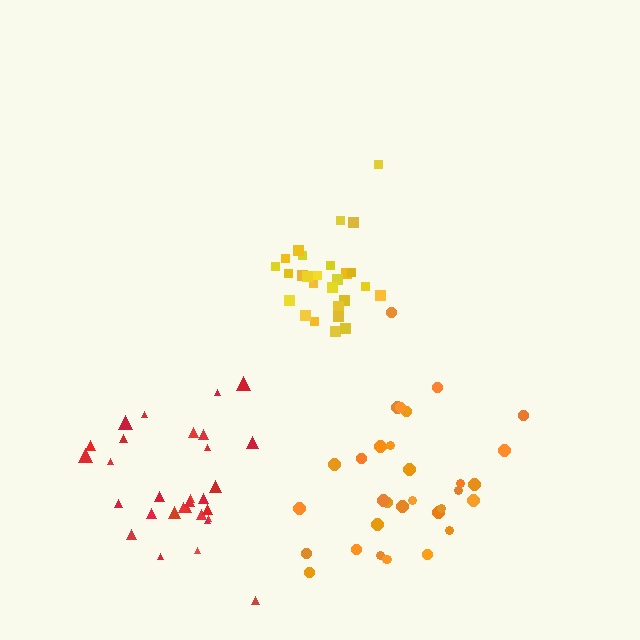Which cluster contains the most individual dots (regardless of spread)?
Orange (32).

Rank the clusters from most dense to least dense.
yellow, red, orange.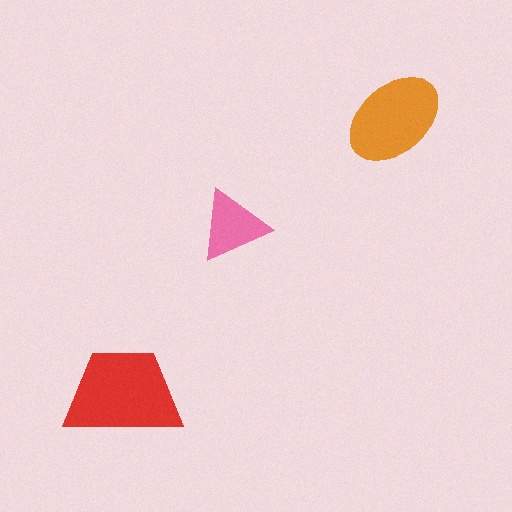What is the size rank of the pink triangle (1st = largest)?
3rd.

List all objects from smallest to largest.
The pink triangle, the orange ellipse, the red trapezoid.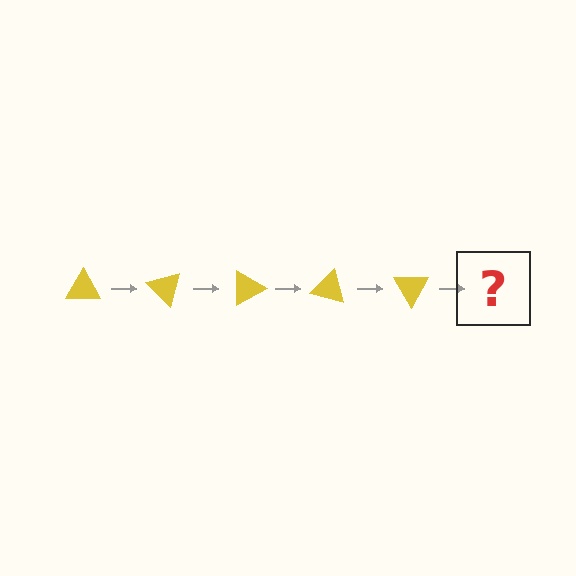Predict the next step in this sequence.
The next step is a yellow triangle rotated 225 degrees.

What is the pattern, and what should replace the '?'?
The pattern is that the triangle rotates 45 degrees each step. The '?' should be a yellow triangle rotated 225 degrees.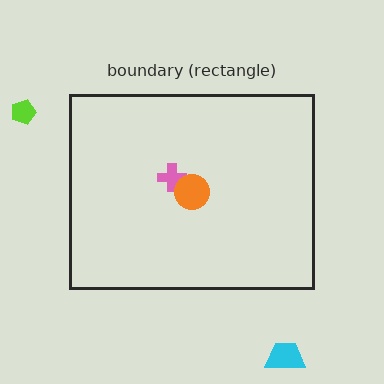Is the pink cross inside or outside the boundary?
Inside.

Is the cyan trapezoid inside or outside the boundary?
Outside.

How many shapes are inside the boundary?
2 inside, 2 outside.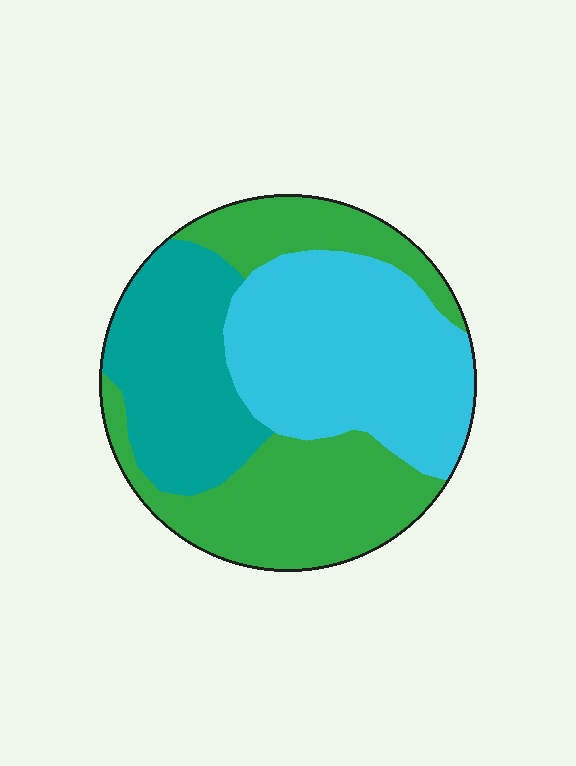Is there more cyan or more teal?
Cyan.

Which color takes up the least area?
Teal, at roughly 25%.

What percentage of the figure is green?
Green covers around 40% of the figure.